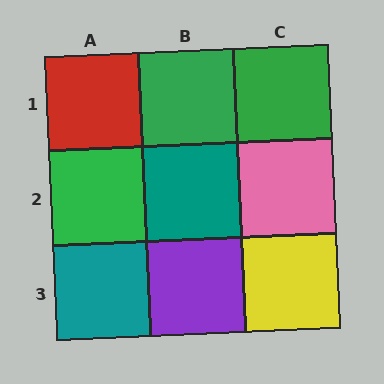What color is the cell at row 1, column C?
Green.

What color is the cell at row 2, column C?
Pink.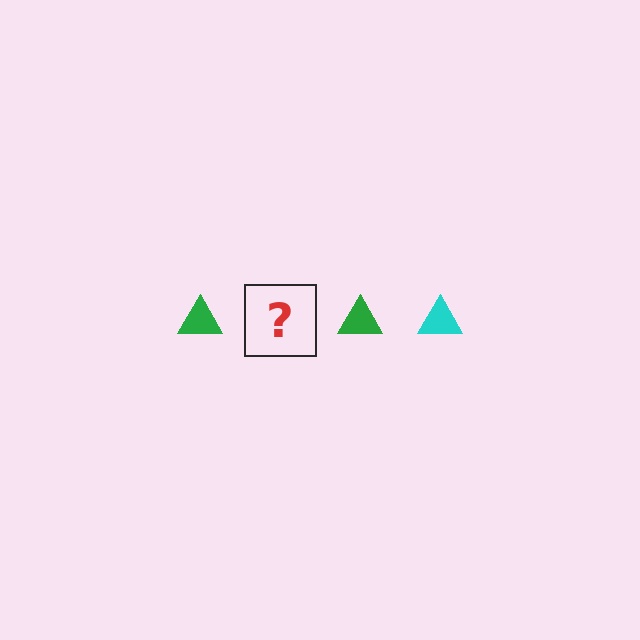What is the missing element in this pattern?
The missing element is a cyan triangle.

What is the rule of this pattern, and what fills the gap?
The rule is that the pattern cycles through green, cyan triangles. The gap should be filled with a cyan triangle.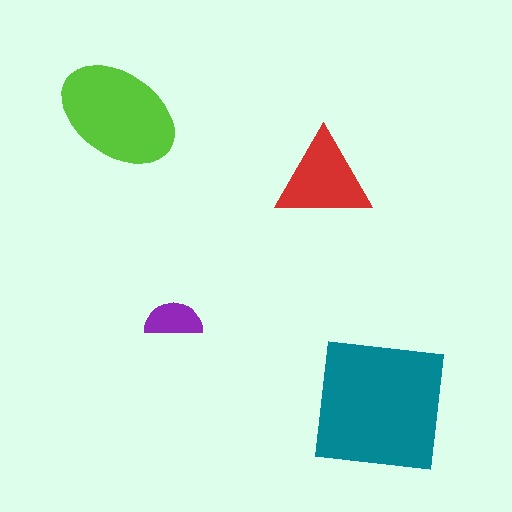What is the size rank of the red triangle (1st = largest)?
3rd.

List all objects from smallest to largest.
The purple semicircle, the red triangle, the lime ellipse, the teal square.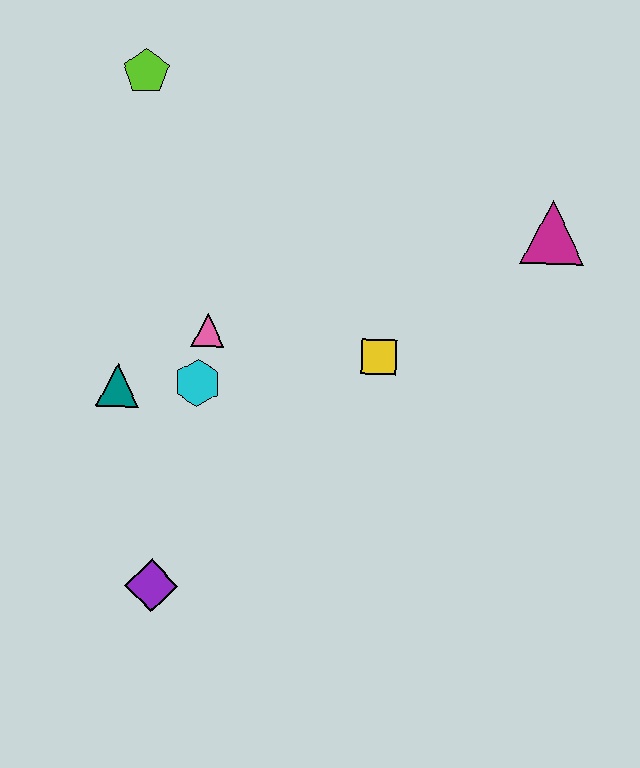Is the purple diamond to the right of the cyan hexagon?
No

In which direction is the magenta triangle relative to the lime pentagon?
The magenta triangle is to the right of the lime pentagon.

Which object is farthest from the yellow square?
The lime pentagon is farthest from the yellow square.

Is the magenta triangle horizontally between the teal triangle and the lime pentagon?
No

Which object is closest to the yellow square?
The pink triangle is closest to the yellow square.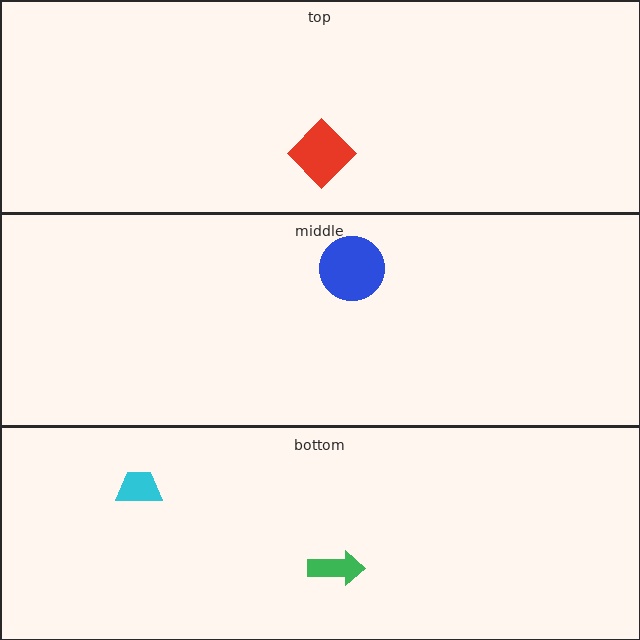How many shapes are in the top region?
1.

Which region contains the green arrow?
The bottom region.